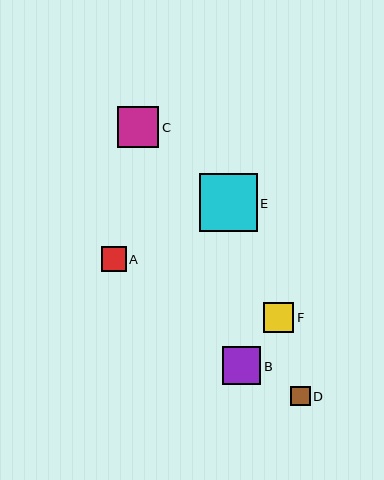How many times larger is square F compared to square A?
Square F is approximately 1.2 times the size of square A.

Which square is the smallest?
Square D is the smallest with a size of approximately 20 pixels.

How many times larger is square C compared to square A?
Square C is approximately 1.7 times the size of square A.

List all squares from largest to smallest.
From largest to smallest: E, C, B, F, A, D.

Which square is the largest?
Square E is the largest with a size of approximately 57 pixels.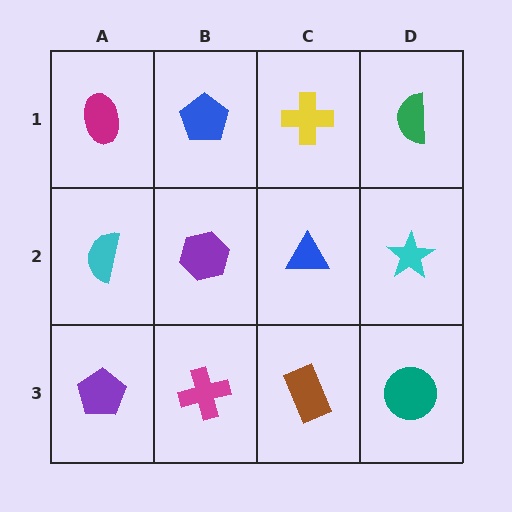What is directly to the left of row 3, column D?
A brown rectangle.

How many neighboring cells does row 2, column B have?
4.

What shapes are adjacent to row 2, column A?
A magenta ellipse (row 1, column A), a purple pentagon (row 3, column A), a purple hexagon (row 2, column B).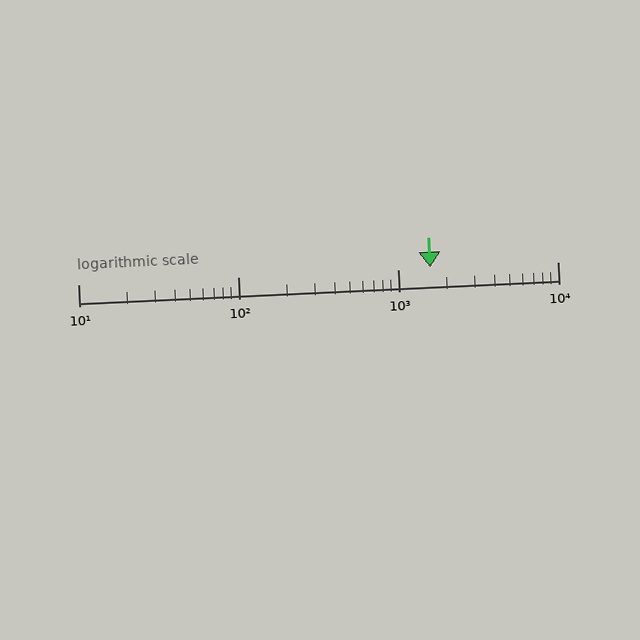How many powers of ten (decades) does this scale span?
The scale spans 3 decades, from 10 to 10000.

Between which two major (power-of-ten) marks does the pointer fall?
The pointer is between 1000 and 10000.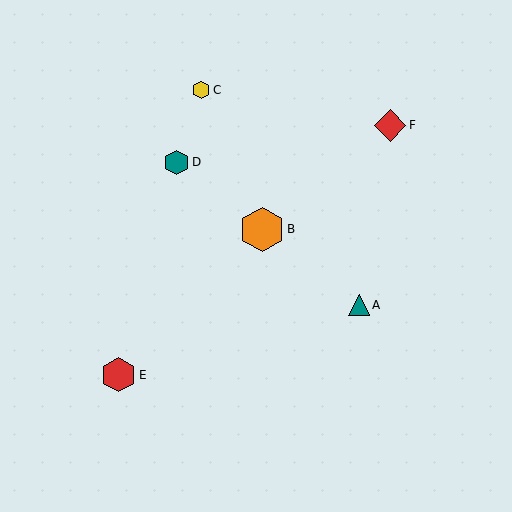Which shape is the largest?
The orange hexagon (labeled B) is the largest.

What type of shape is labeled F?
Shape F is a red diamond.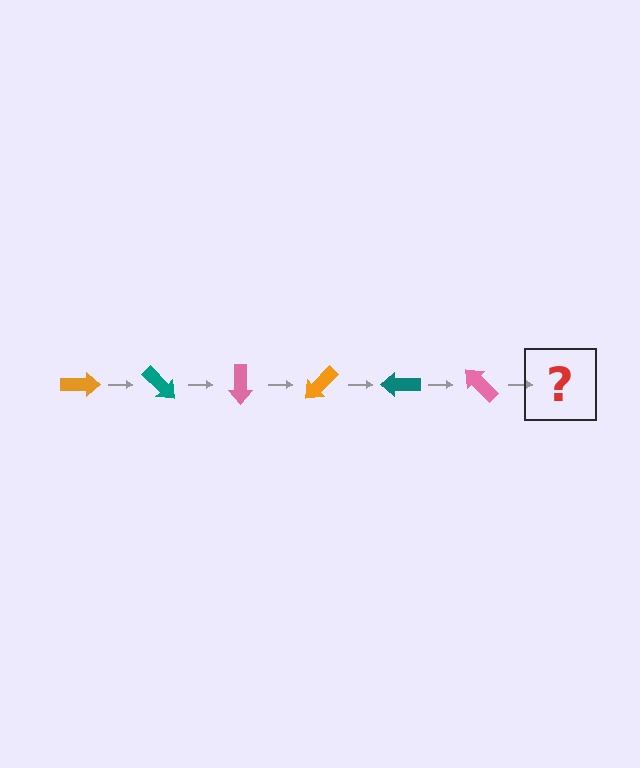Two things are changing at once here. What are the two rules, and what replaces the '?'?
The two rules are that it rotates 45 degrees each step and the color cycles through orange, teal, and pink. The '?' should be an orange arrow, rotated 270 degrees from the start.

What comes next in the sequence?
The next element should be an orange arrow, rotated 270 degrees from the start.